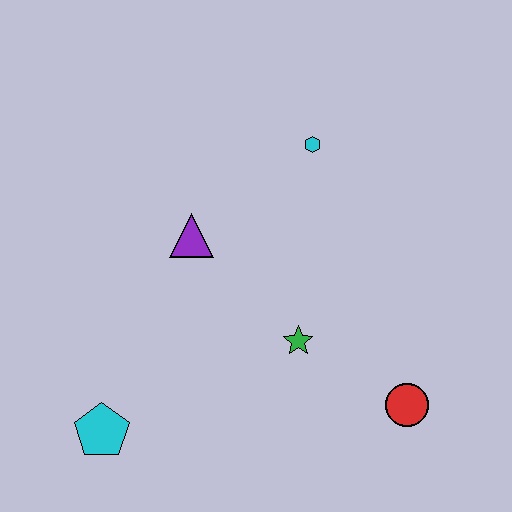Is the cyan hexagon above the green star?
Yes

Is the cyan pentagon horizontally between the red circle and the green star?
No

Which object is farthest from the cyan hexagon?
The cyan pentagon is farthest from the cyan hexagon.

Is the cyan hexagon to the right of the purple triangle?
Yes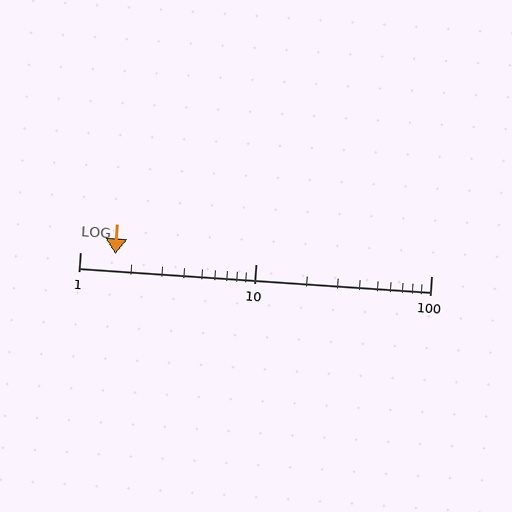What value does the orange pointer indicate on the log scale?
The pointer indicates approximately 1.6.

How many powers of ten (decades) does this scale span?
The scale spans 2 decades, from 1 to 100.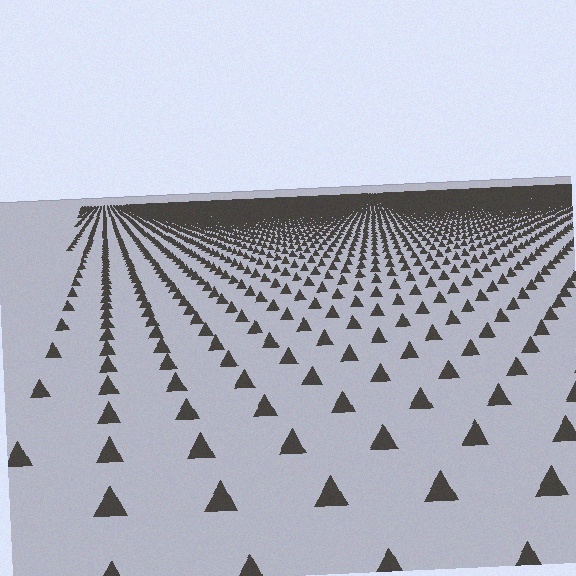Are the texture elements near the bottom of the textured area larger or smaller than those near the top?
Larger. Near the bottom, elements are closer to the viewer and appear at a bigger on-screen size.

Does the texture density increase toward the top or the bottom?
Density increases toward the top.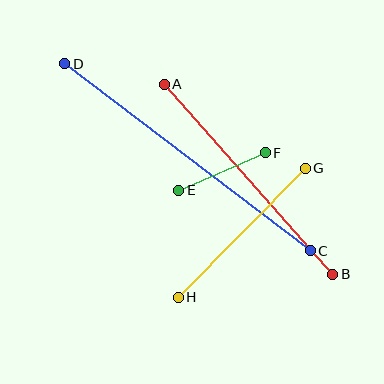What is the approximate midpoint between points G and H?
The midpoint is at approximately (242, 233) pixels.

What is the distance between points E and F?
The distance is approximately 94 pixels.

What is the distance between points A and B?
The distance is approximately 254 pixels.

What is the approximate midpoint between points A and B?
The midpoint is at approximately (248, 179) pixels.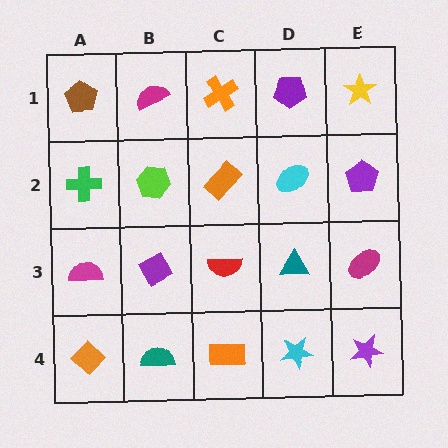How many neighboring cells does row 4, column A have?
2.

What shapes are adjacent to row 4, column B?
A purple diamond (row 3, column B), an orange diamond (row 4, column A), an orange rectangle (row 4, column C).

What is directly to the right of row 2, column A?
A lime hexagon.